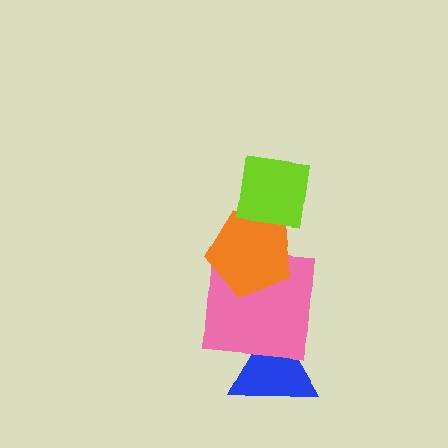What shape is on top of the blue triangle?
The pink square is on top of the blue triangle.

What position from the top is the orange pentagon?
The orange pentagon is 2nd from the top.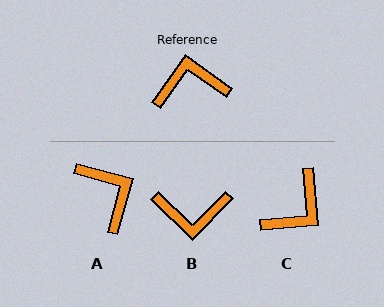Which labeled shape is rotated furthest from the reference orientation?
B, about 171 degrees away.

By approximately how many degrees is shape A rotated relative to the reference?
Approximately 70 degrees clockwise.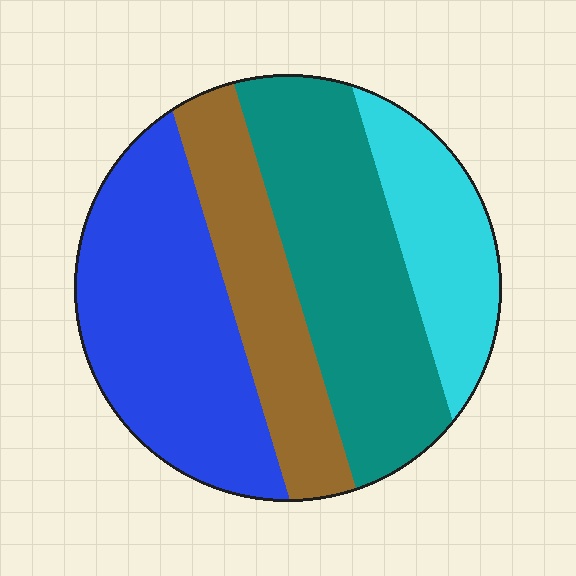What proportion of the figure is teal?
Teal covers 31% of the figure.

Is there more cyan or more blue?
Blue.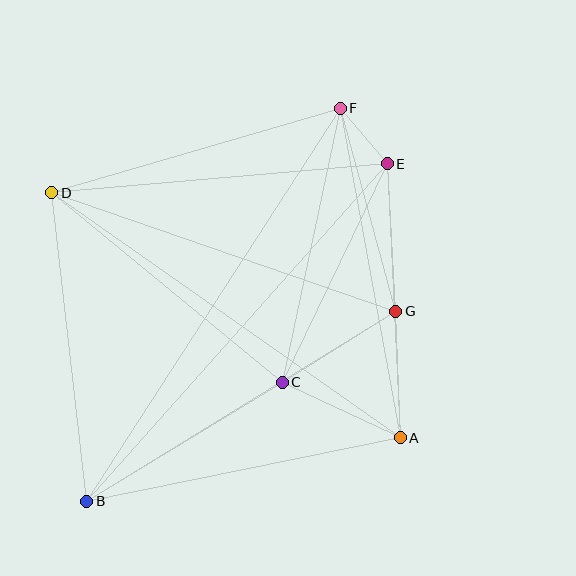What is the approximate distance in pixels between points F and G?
The distance between F and G is approximately 210 pixels.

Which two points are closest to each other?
Points E and F are closest to each other.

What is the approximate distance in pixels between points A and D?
The distance between A and D is approximately 426 pixels.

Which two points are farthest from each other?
Points B and F are farthest from each other.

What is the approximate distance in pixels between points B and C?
The distance between B and C is approximately 229 pixels.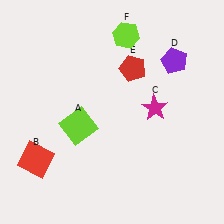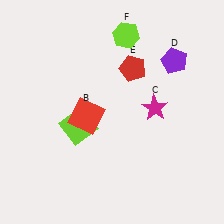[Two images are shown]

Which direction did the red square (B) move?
The red square (B) moved right.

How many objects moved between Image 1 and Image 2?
1 object moved between the two images.